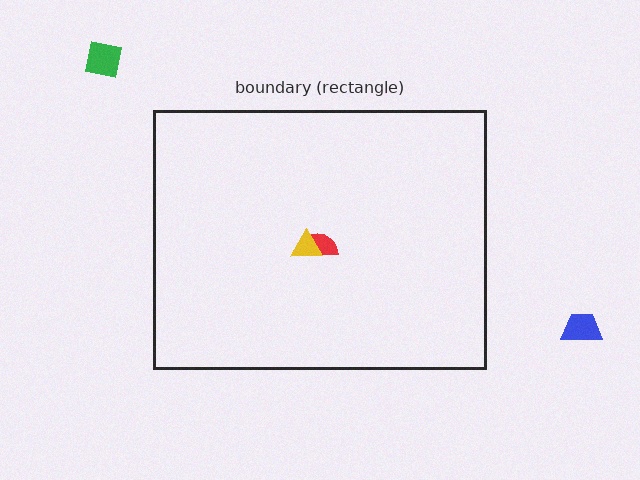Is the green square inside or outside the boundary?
Outside.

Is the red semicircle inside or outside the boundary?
Inside.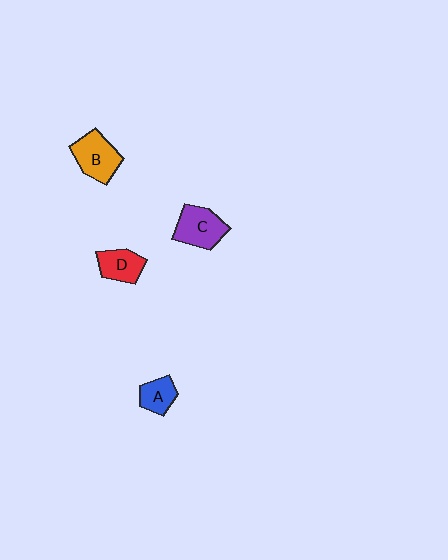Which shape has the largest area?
Shape B (orange).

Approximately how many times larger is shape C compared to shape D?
Approximately 1.3 times.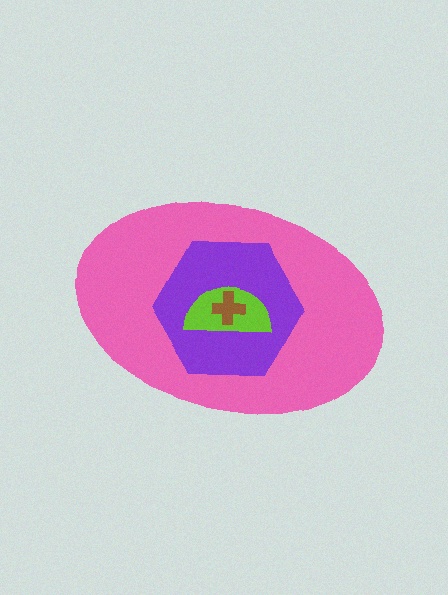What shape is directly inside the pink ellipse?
The purple hexagon.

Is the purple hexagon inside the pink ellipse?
Yes.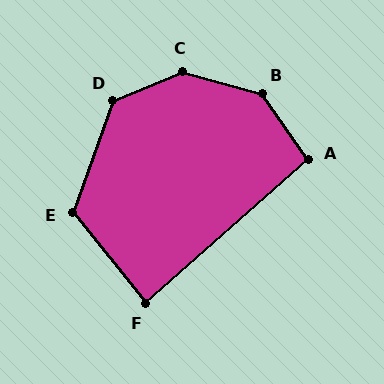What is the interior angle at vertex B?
Approximately 140 degrees (obtuse).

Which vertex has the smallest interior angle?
F, at approximately 87 degrees.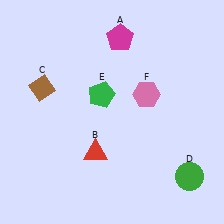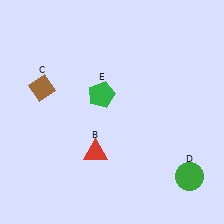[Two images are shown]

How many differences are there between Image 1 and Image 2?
There are 2 differences between the two images.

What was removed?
The magenta pentagon (A), the pink hexagon (F) were removed in Image 2.